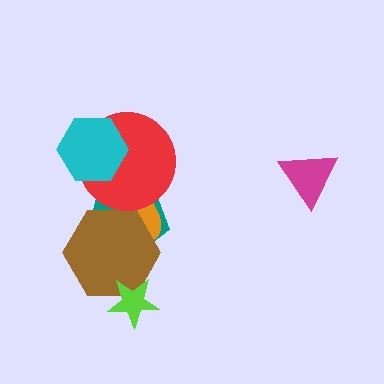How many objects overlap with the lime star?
1 object overlaps with the lime star.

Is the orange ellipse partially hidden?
Yes, it is partially covered by another shape.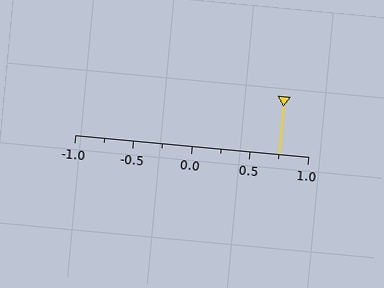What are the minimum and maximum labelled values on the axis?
The axis runs from -1.0 to 1.0.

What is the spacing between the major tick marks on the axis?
The major ticks are spaced 0.5 apart.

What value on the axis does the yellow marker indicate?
The marker indicates approximately 0.75.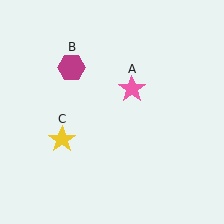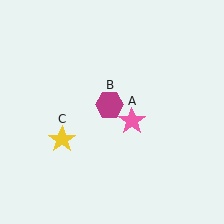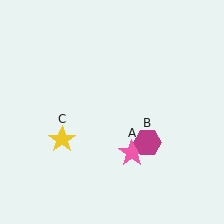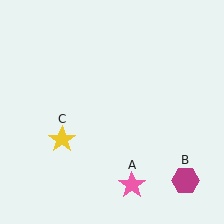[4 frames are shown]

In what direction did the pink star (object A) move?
The pink star (object A) moved down.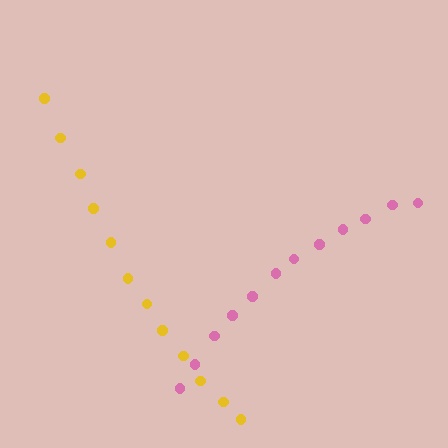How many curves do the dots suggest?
There are 2 distinct paths.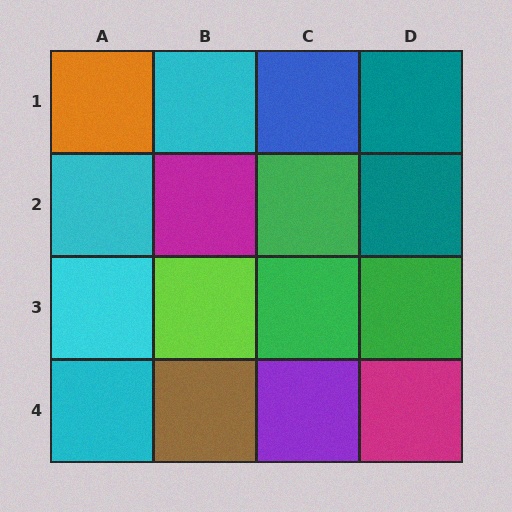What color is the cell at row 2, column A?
Cyan.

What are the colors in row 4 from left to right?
Cyan, brown, purple, magenta.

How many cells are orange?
1 cell is orange.